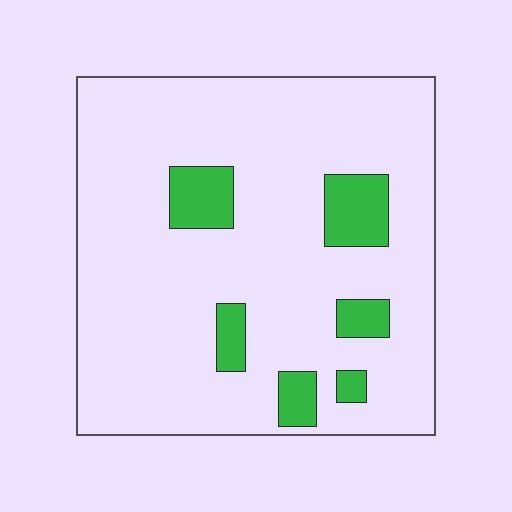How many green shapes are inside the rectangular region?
6.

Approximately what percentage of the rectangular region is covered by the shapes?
Approximately 15%.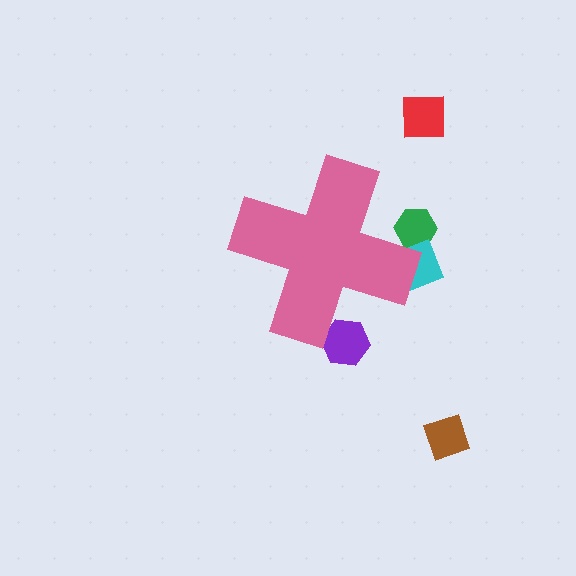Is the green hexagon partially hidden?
Yes, the green hexagon is partially hidden behind the pink cross.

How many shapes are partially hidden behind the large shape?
3 shapes are partially hidden.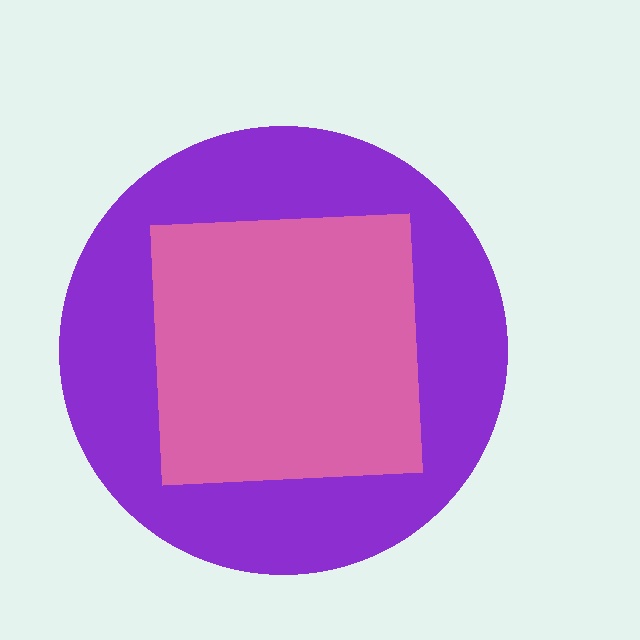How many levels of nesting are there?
2.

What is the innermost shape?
The pink square.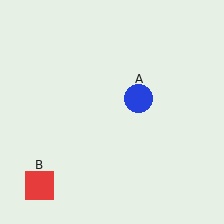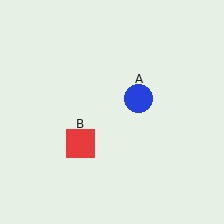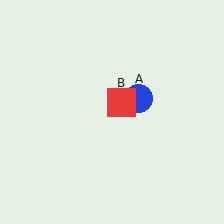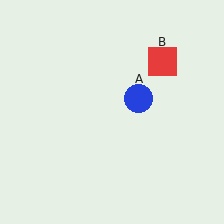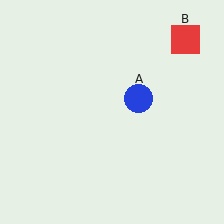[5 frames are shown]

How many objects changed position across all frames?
1 object changed position: red square (object B).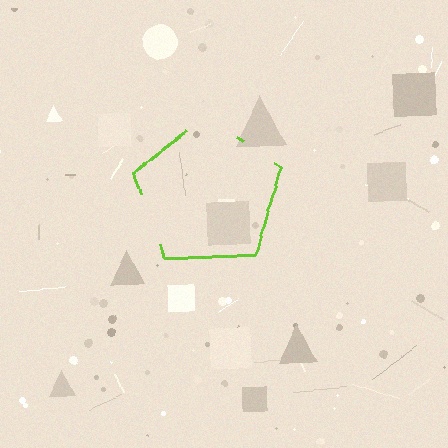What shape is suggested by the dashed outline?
The dashed outline suggests a pentagon.